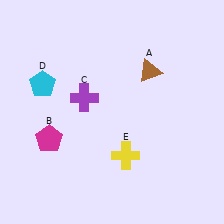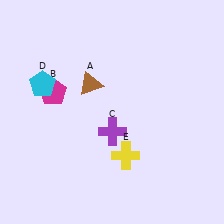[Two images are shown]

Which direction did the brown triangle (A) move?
The brown triangle (A) moved left.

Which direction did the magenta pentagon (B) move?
The magenta pentagon (B) moved up.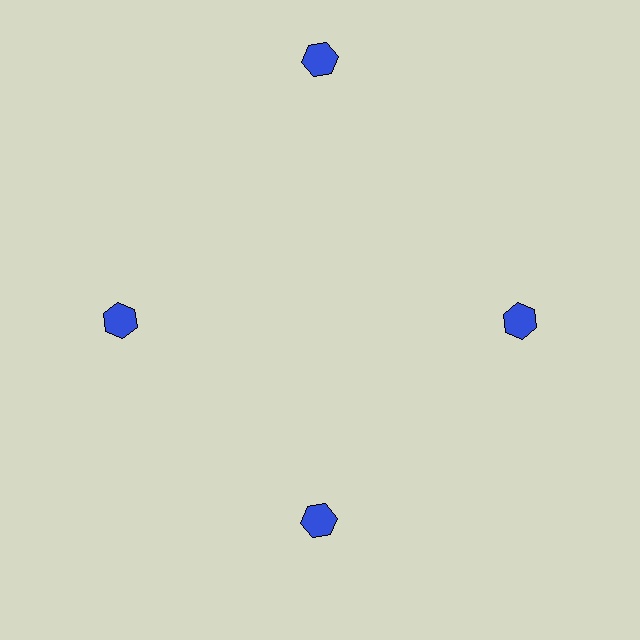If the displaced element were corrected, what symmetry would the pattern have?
It would have 4-fold rotational symmetry — the pattern would map onto itself every 90 degrees.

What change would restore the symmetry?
The symmetry would be restored by moving it inward, back onto the ring so that all 4 hexagons sit at equal angles and equal distance from the center.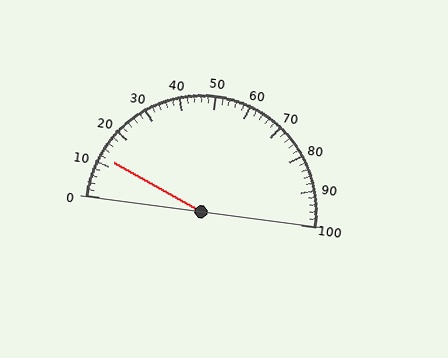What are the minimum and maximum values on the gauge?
The gauge ranges from 0 to 100.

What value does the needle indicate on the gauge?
The needle indicates approximately 12.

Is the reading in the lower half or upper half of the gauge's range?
The reading is in the lower half of the range (0 to 100).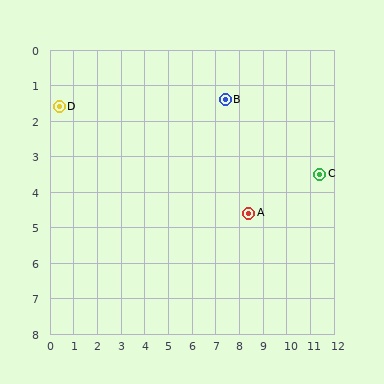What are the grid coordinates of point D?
Point D is at approximately (0.4, 1.6).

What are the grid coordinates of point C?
Point C is at approximately (11.4, 3.5).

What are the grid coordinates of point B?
Point B is at approximately (7.4, 1.4).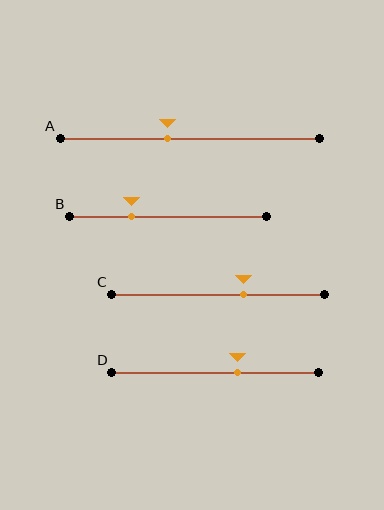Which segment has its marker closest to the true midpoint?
Segment A has its marker closest to the true midpoint.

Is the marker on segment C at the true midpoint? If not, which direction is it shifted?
No, the marker on segment C is shifted to the right by about 12% of the segment length.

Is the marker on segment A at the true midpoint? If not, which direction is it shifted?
No, the marker on segment A is shifted to the left by about 8% of the segment length.